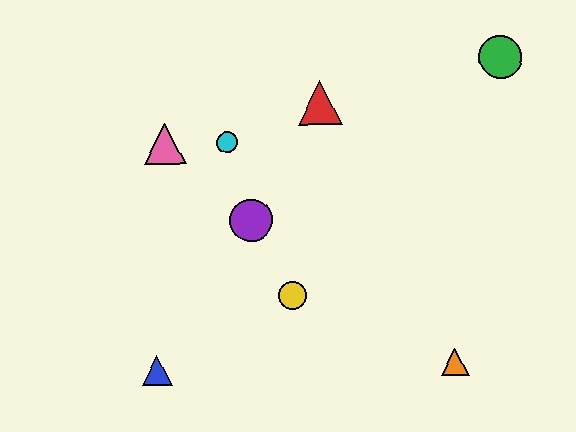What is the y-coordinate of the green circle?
The green circle is at y≈57.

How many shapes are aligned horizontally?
2 shapes (the cyan circle, the pink triangle) are aligned horizontally.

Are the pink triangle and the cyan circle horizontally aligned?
Yes, both are at y≈144.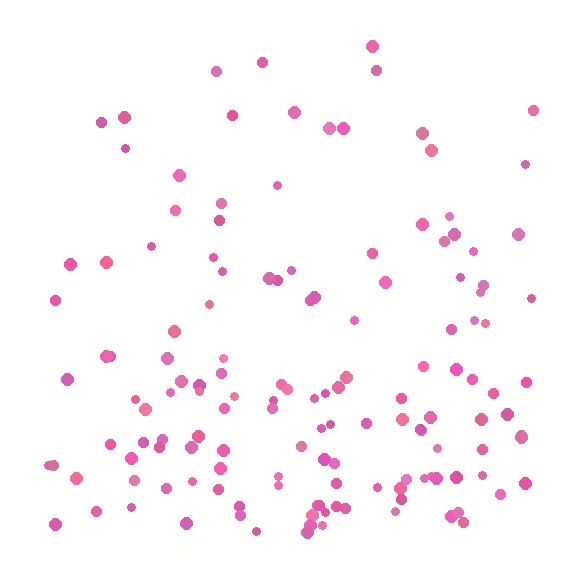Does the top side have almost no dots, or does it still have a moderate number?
Still a moderate number, just noticeably fewer than the bottom.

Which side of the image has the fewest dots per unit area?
The top.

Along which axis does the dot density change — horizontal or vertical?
Vertical.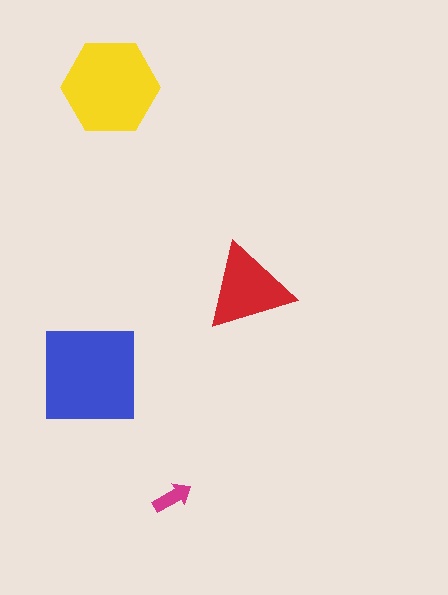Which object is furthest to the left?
The blue square is leftmost.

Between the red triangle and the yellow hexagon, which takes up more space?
The yellow hexagon.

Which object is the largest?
The blue square.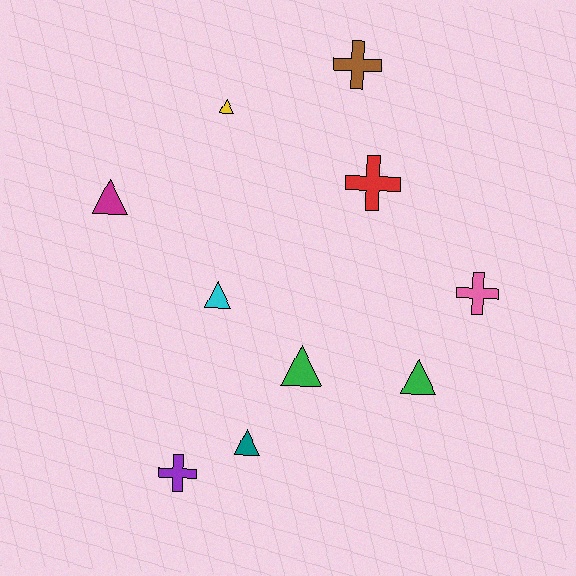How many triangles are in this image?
There are 6 triangles.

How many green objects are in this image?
There are 2 green objects.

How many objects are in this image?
There are 10 objects.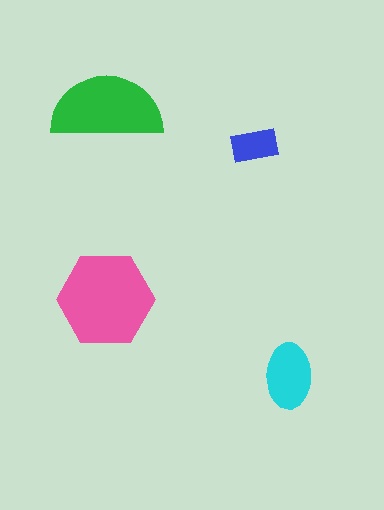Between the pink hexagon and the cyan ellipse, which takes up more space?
The pink hexagon.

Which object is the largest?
The pink hexagon.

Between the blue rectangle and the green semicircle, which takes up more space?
The green semicircle.